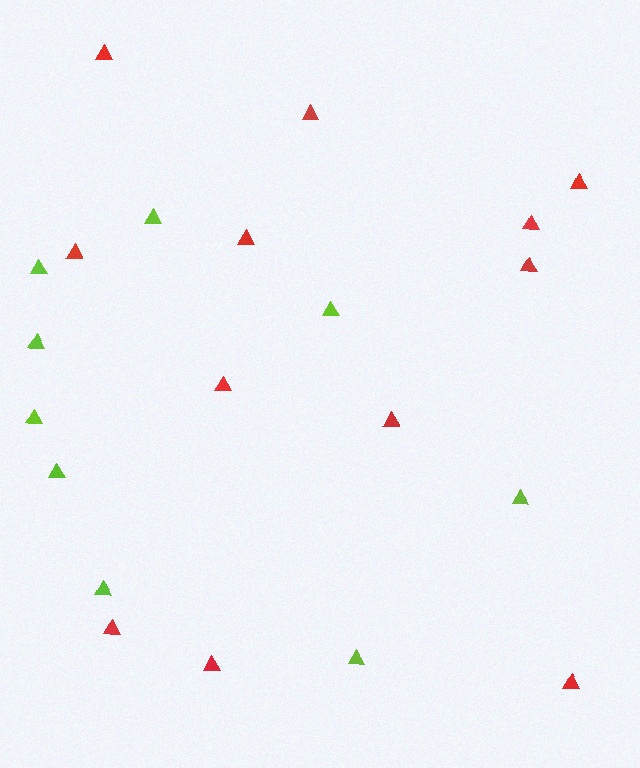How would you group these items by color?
There are 2 groups: one group of red triangles (12) and one group of lime triangles (9).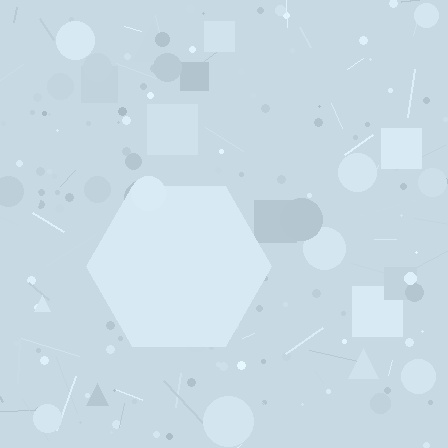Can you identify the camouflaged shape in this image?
The camouflaged shape is a hexagon.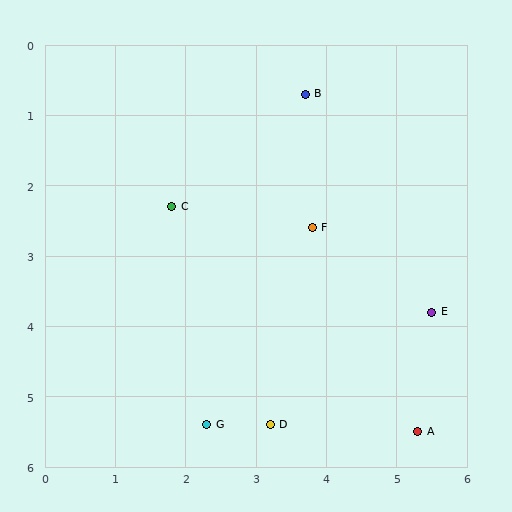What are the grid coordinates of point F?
Point F is at approximately (3.8, 2.6).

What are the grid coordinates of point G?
Point G is at approximately (2.3, 5.4).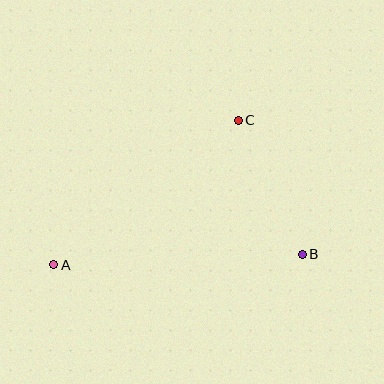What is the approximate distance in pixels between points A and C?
The distance between A and C is approximately 234 pixels.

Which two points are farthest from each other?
Points A and B are farthest from each other.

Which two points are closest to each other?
Points B and C are closest to each other.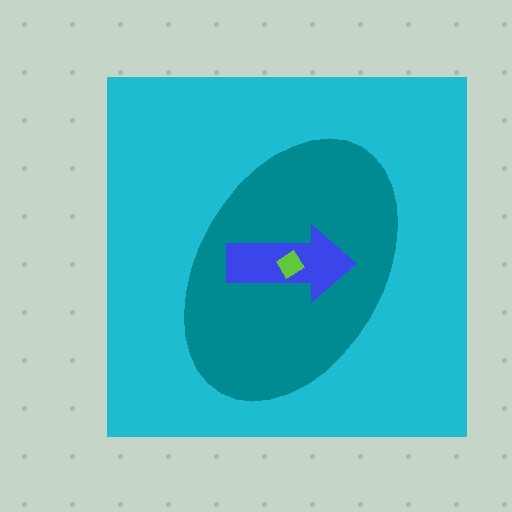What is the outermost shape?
The cyan square.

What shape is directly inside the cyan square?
The teal ellipse.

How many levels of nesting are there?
4.